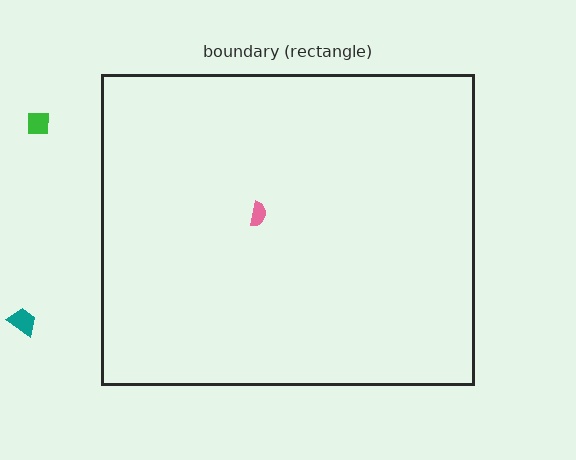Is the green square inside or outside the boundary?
Outside.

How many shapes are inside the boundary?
1 inside, 2 outside.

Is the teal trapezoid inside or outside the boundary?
Outside.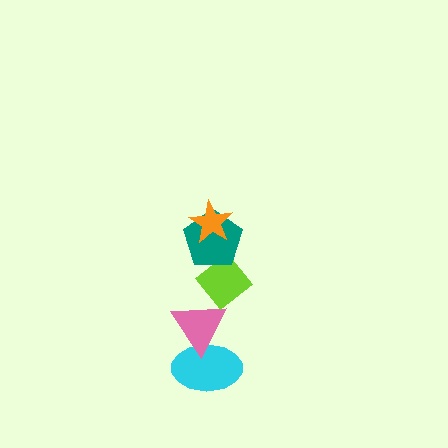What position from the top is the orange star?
The orange star is 1st from the top.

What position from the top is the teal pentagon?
The teal pentagon is 2nd from the top.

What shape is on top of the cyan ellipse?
The pink triangle is on top of the cyan ellipse.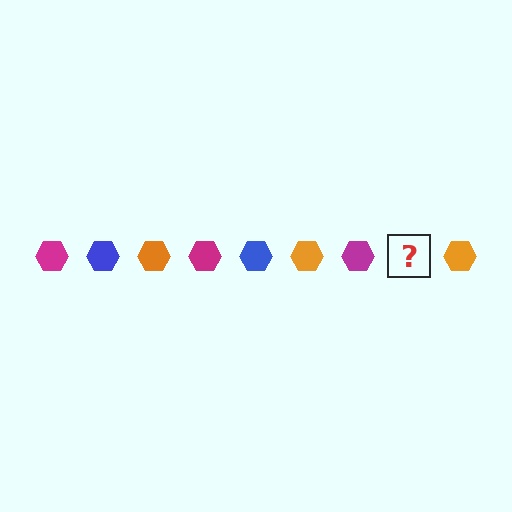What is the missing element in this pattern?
The missing element is a blue hexagon.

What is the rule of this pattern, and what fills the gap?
The rule is that the pattern cycles through magenta, blue, orange hexagons. The gap should be filled with a blue hexagon.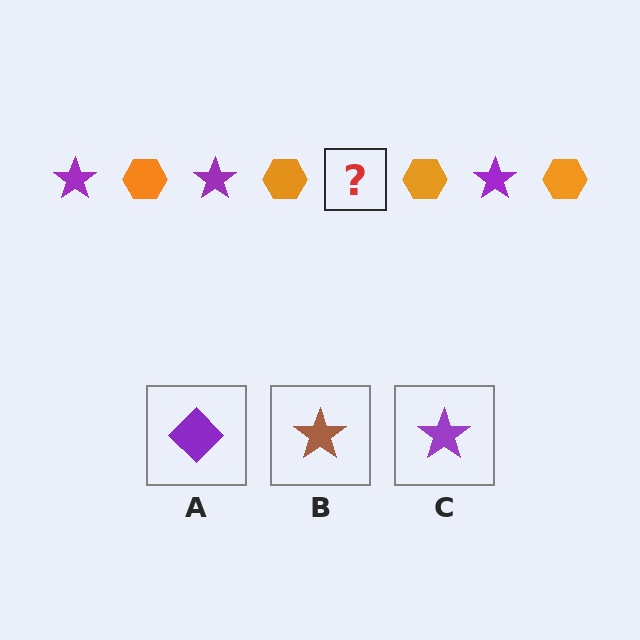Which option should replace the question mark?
Option C.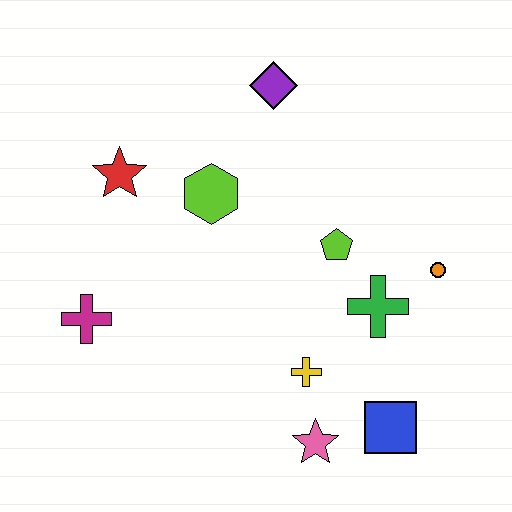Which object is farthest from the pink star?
The purple diamond is farthest from the pink star.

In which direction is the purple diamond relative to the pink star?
The purple diamond is above the pink star.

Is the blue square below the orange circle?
Yes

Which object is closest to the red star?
The lime hexagon is closest to the red star.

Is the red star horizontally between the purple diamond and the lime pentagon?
No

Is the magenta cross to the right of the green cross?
No